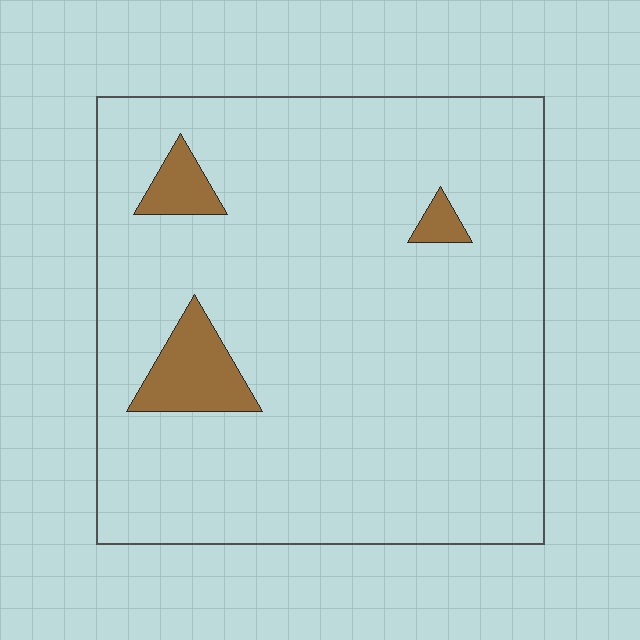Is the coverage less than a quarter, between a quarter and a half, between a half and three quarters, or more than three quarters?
Less than a quarter.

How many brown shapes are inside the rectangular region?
3.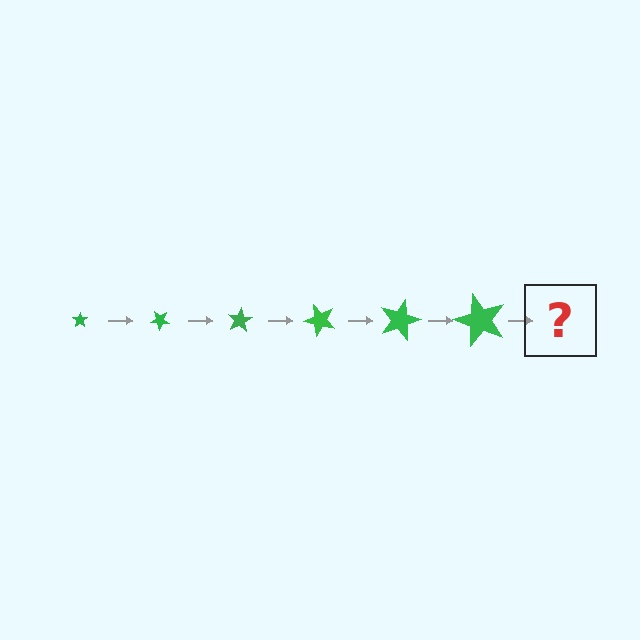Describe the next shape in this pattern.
It should be a star, larger than the previous one and rotated 240 degrees from the start.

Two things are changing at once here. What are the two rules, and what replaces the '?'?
The two rules are that the star grows larger each step and it rotates 40 degrees each step. The '?' should be a star, larger than the previous one and rotated 240 degrees from the start.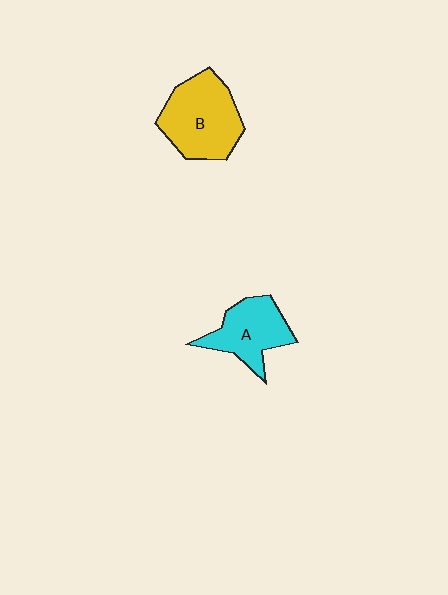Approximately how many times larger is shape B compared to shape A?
Approximately 1.3 times.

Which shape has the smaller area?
Shape A (cyan).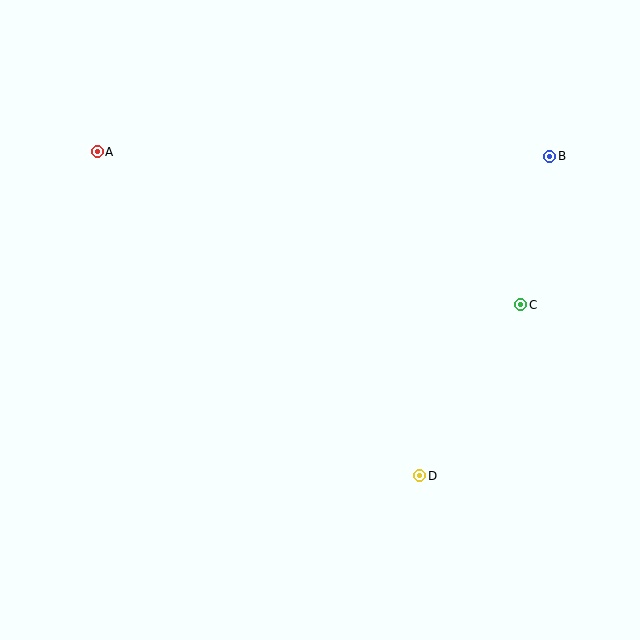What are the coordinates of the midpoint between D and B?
The midpoint between D and B is at (485, 316).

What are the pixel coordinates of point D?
Point D is at (420, 476).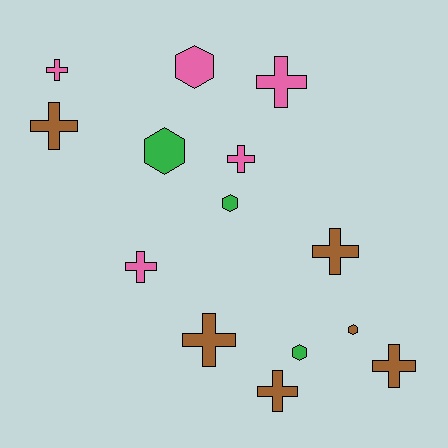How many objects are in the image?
There are 14 objects.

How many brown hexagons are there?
There is 1 brown hexagon.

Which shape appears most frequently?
Cross, with 9 objects.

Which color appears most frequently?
Brown, with 6 objects.